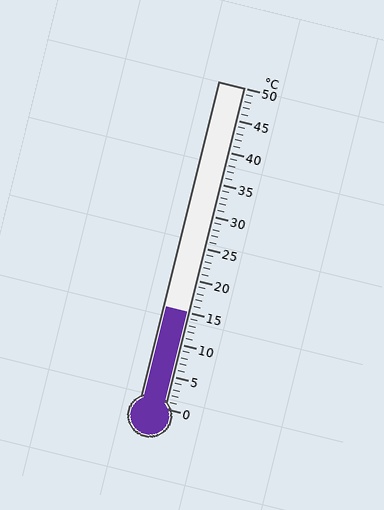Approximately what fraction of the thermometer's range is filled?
The thermometer is filled to approximately 30% of its range.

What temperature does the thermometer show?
The thermometer shows approximately 15°C.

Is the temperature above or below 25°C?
The temperature is below 25°C.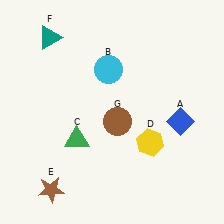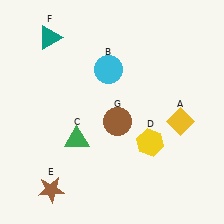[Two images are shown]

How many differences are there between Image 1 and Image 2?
There is 1 difference between the two images.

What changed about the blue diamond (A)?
In Image 1, A is blue. In Image 2, it changed to yellow.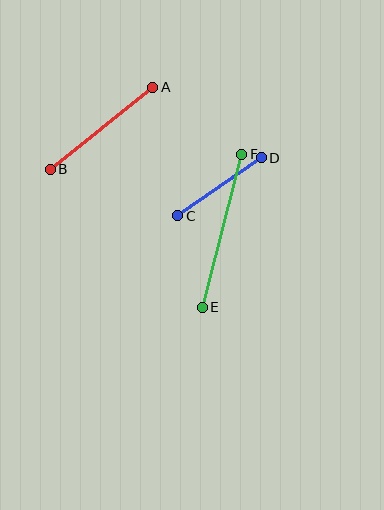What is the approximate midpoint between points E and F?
The midpoint is at approximately (222, 231) pixels.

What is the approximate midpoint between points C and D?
The midpoint is at approximately (220, 187) pixels.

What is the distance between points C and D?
The distance is approximately 102 pixels.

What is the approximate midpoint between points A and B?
The midpoint is at approximately (101, 128) pixels.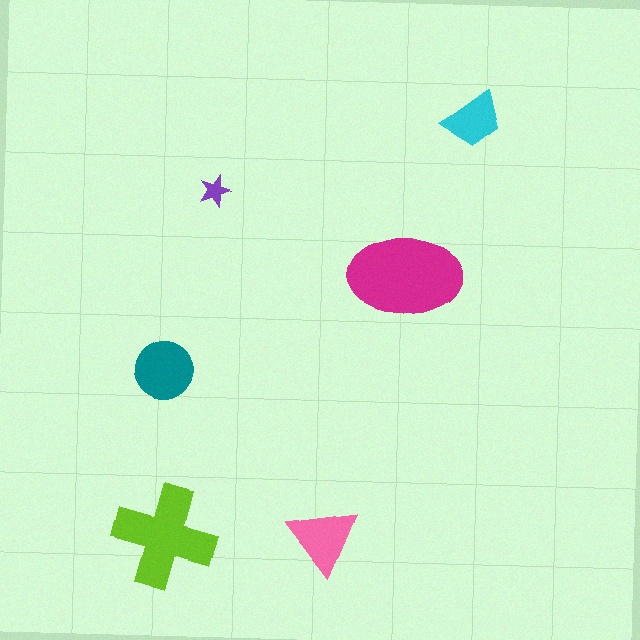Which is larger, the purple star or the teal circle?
The teal circle.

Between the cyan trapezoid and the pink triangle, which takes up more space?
The pink triangle.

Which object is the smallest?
The purple star.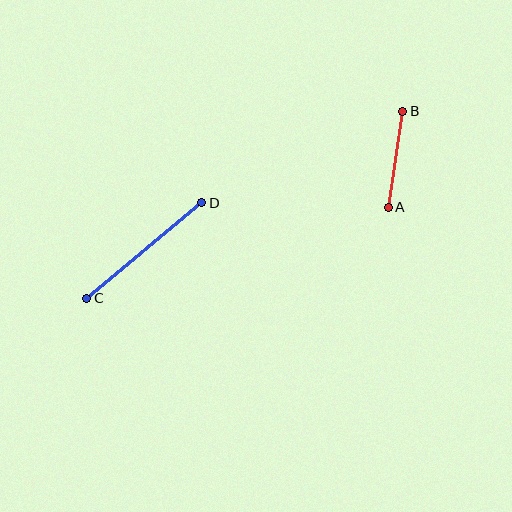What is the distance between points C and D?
The distance is approximately 150 pixels.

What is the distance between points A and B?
The distance is approximately 97 pixels.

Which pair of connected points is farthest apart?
Points C and D are farthest apart.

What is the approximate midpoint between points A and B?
The midpoint is at approximately (396, 159) pixels.